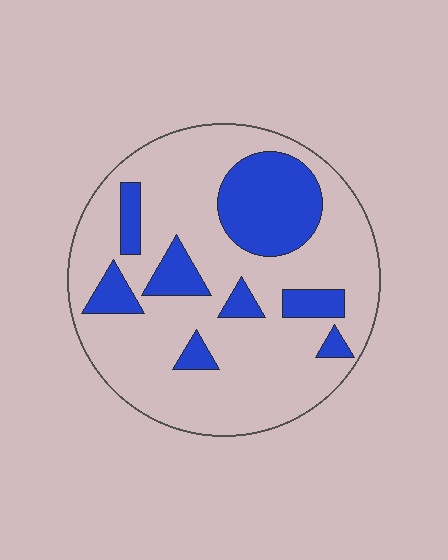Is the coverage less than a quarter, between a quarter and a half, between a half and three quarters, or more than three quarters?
Less than a quarter.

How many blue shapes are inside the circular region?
8.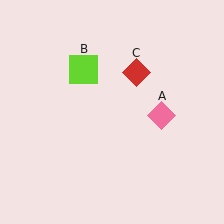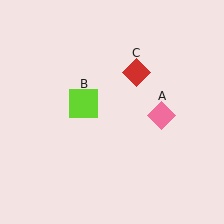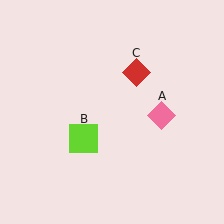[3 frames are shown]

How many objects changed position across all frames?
1 object changed position: lime square (object B).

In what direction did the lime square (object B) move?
The lime square (object B) moved down.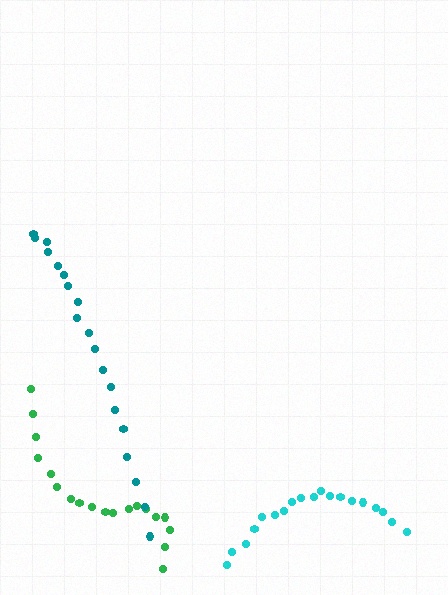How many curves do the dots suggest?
There are 3 distinct paths.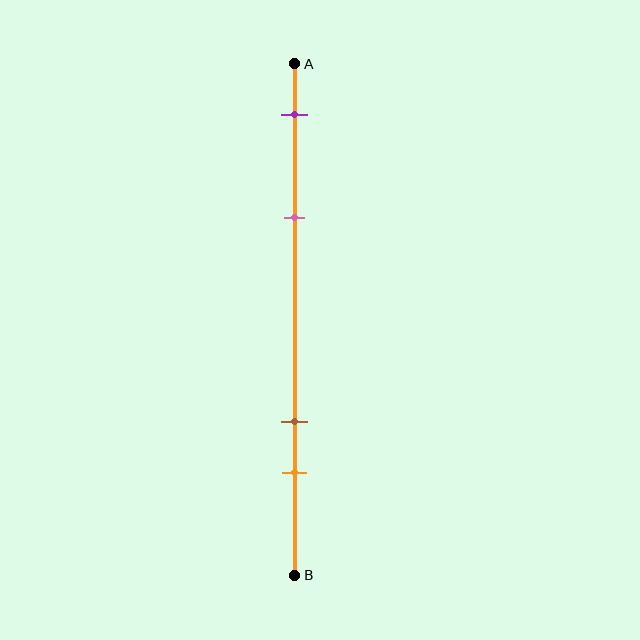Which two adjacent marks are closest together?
The brown and orange marks are the closest adjacent pair.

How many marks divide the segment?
There are 4 marks dividing the segment.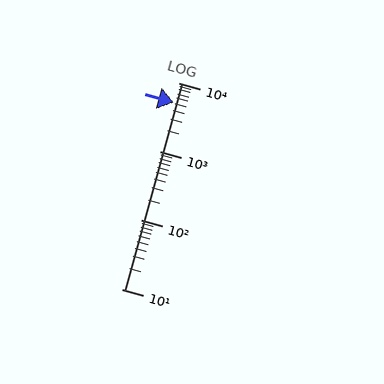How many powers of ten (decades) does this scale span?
The scale spans 3 decades, from 10 to 10000.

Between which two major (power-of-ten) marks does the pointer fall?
The pointer is between 1000 and 10000.